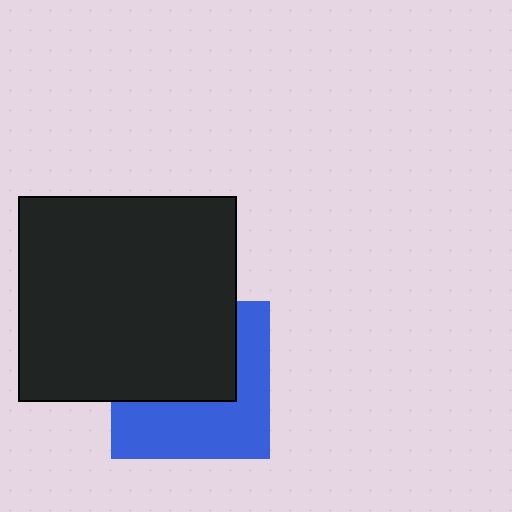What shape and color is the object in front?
The object in front is a black rectangle.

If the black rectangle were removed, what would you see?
You would see the complete blue square.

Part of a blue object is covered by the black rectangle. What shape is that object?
It is a square.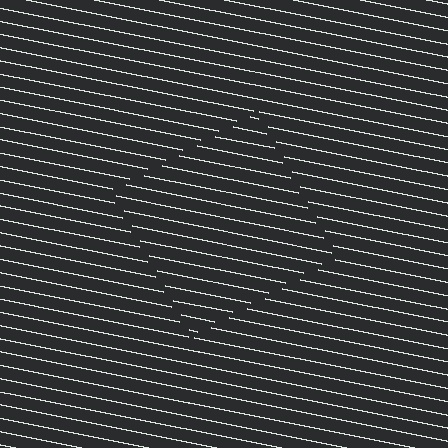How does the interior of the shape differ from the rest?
The interior of the shape contains the same grating, shifted by half a period — the contour is defined by the phase discontinuity where line-ends from the inner and outer gratings abut.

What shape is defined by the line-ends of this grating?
An illusory square. The interior of the shape contains the same grating, shifted by half a period — the contour is defined by the phase discontinuity where line-ends from the inner and outer gratings abut.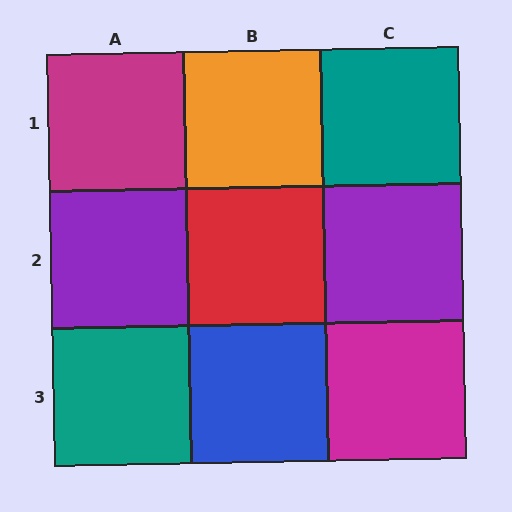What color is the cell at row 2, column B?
Red.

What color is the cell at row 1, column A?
Magenta.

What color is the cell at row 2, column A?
Purple.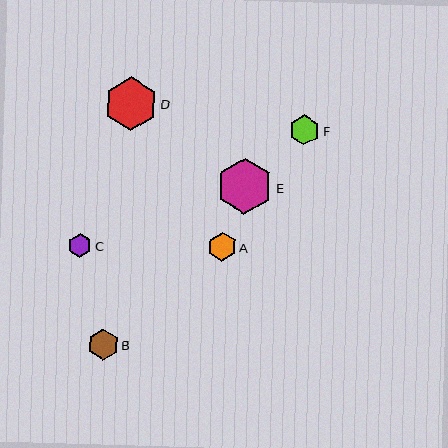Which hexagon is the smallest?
Hexagon C is the smallest with a size of approximately 24 pixels.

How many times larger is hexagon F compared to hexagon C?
Hexagon F is approximately 1.3 times the size of hexagon C.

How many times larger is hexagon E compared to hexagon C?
Hexagon E is approximately 2.3 times the size of hexagon C.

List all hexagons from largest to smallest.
From largest to smallest: E, D, B, F, A, C.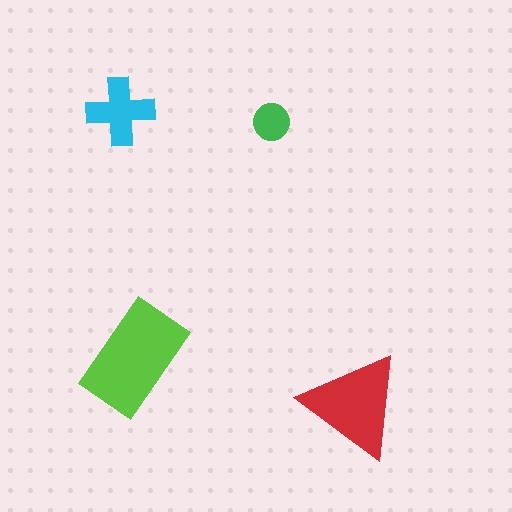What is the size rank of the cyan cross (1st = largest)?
3rd.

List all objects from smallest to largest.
The green circle, the cyan cross, the red triangle, the lime rectangle.